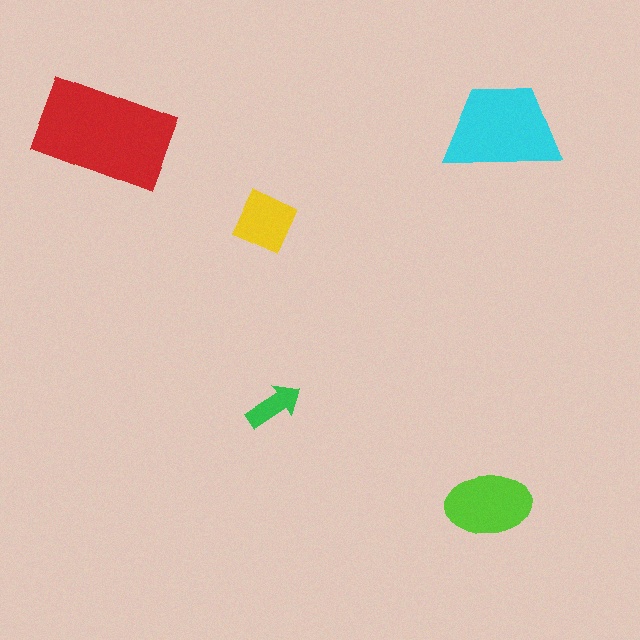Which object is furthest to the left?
The red rectangle is leftmost.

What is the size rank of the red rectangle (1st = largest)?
1st.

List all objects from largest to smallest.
The red rectangle, the cyan trapezoid, the lime ellipse, the yellow diamond, the green arrow.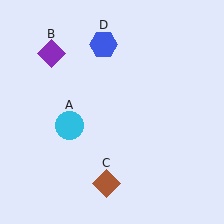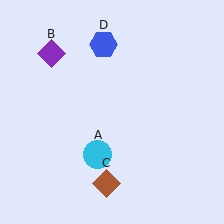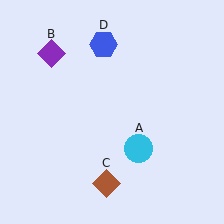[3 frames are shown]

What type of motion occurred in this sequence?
The cyan circle (object A) rotated counterclockwise around the center of the scene.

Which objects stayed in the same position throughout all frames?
Purple diamond (object B) and brown diamond (object C) and blue hexagon (object D) remained stationary.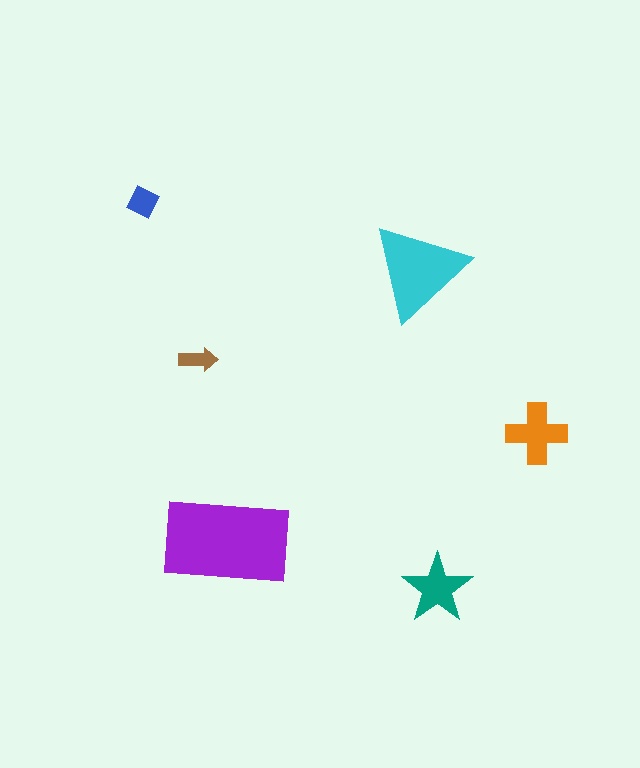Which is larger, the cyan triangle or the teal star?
The cyan triangle.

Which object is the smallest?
The brown arrow.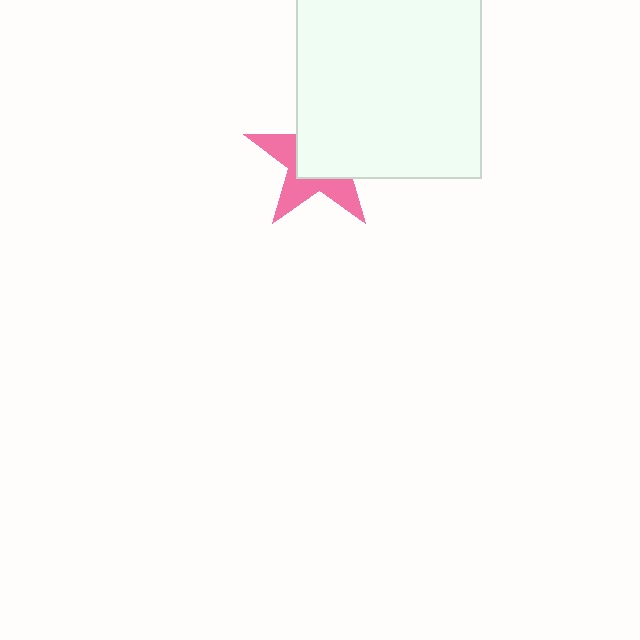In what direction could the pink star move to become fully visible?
The pink star could move toward the lower-left. That would shift it out from behind the white square entirely.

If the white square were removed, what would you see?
You would see the complete pink star.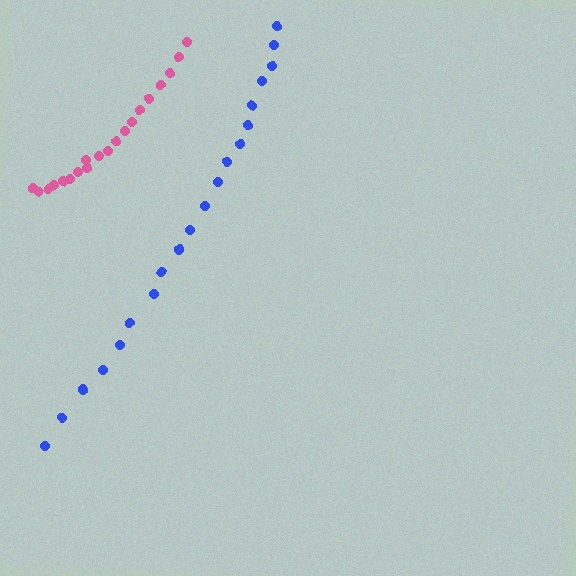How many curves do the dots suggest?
There are 2 distinct paths.